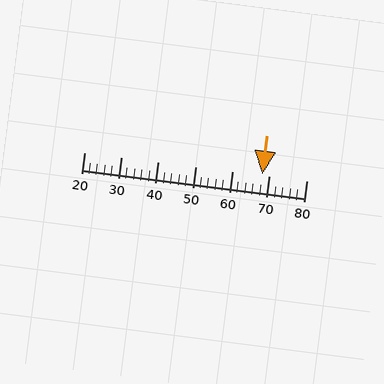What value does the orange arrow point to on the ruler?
The orange arrow points to approximately 68.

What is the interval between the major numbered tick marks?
The major tick marks are spaced 10 units apart.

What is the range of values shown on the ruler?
The ruler shows values from 20 to 80.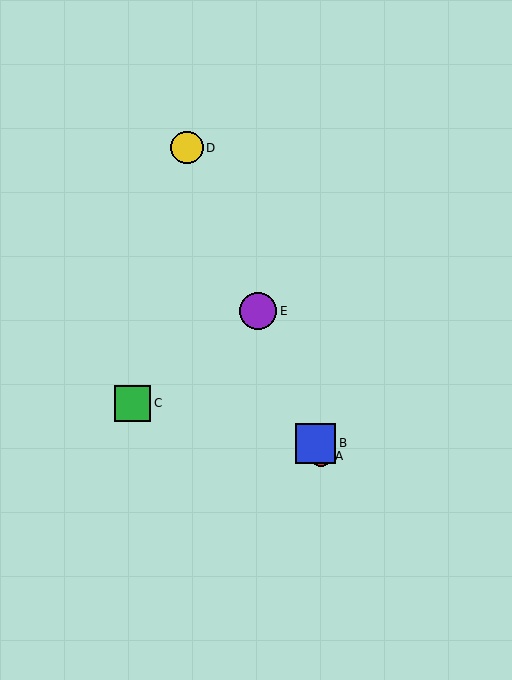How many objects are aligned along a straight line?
4 objects (A, B, D, E) are aligned along a straight line.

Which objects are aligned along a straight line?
Objects A, B, D, E are aligned along a straight line.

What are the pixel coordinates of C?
Object C is at (133, 403).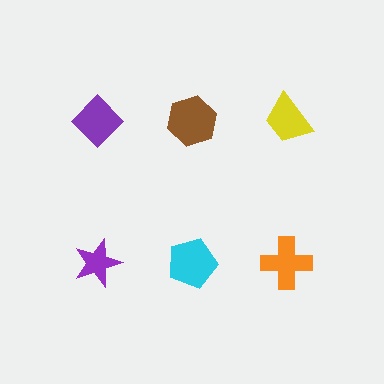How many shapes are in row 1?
3 shapes.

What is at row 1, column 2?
A brown hexagon.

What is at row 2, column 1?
A purple star.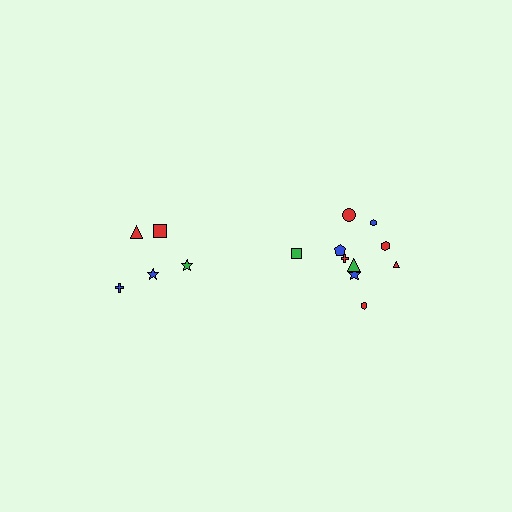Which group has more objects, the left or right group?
The right group.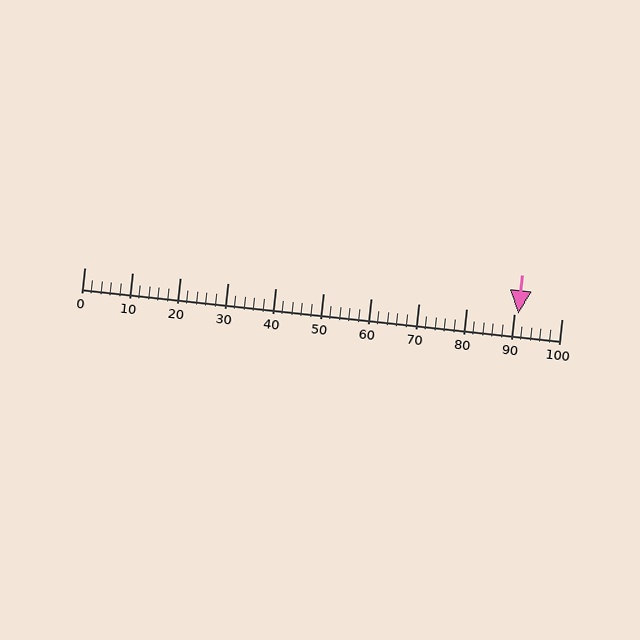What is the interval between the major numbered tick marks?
The major tick marks are spaced 10 units apart.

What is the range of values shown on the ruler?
The ruler shows values from 0 to 100.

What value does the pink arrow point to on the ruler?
The pink arrow points to approximately 91.